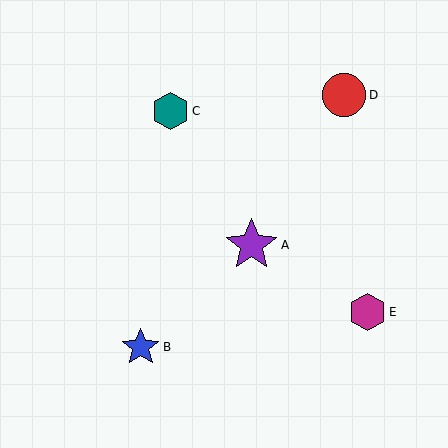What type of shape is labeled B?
Shape B is a blue star.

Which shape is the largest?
The purple star (labeled A) is the largest.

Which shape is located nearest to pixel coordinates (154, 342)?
The blue star (labeled B) at (141, 347) is nearest to that location.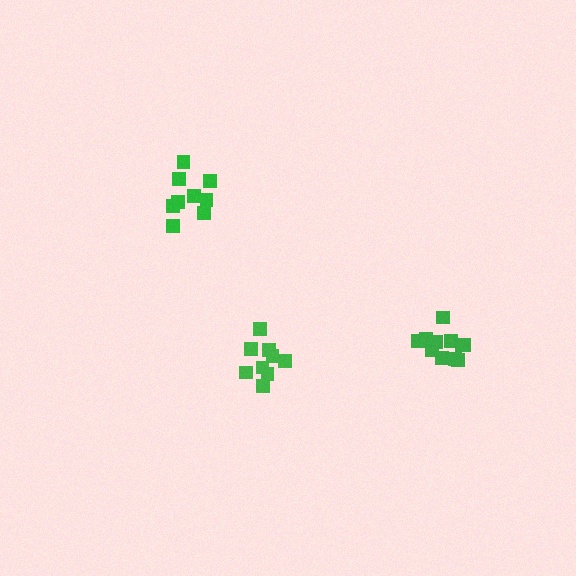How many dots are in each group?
Group 1: 9 dots, Group 2: 11 dots, Group 3: 9 dots (29 total).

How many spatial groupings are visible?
There are 3 spatial groupings.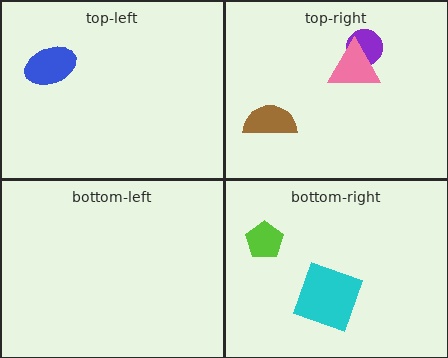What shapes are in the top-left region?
The blue ellipse.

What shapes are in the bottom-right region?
The lime pentagon, the cyan square.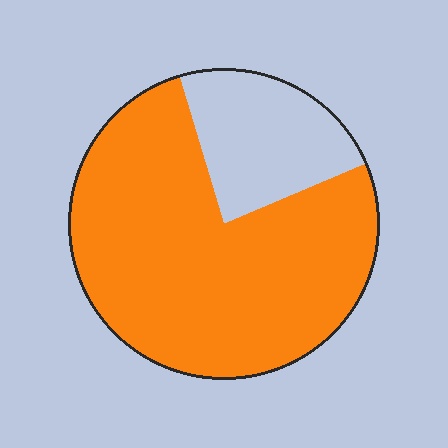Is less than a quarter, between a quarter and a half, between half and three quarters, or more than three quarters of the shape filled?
More than three quarters.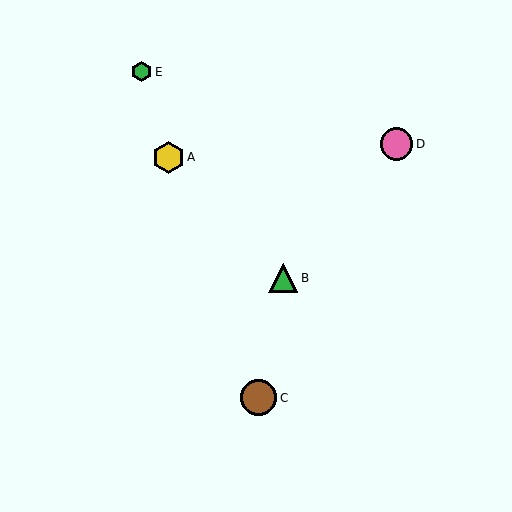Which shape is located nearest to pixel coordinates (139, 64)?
The green hexagon (labeled E) at (141, 72) is nearest to that location.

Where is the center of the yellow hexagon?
The center of the yellow hexagon is at (168, 157).